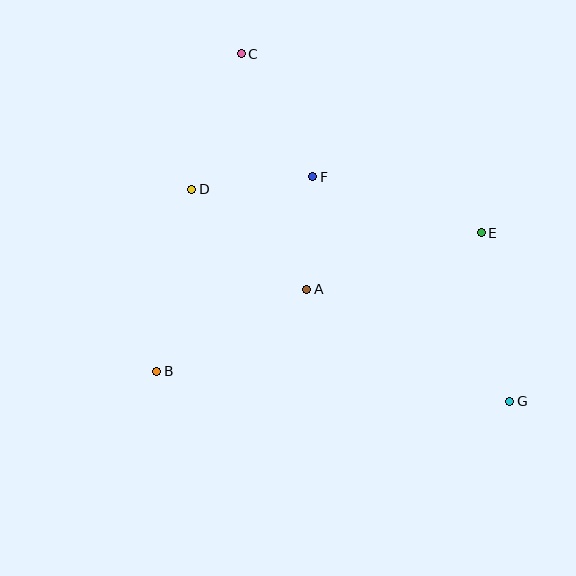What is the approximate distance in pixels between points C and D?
The distance between C and D is approximately 144 pixels.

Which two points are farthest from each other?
Points C and G are farthest from each other.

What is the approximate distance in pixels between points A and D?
The distance between A and D is approximately 153 pixels.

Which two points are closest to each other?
Points A and F are closest to each other.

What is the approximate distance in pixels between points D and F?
The distance between D and F is approximately 122 pixels.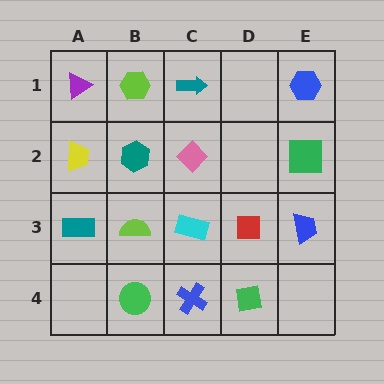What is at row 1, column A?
A purple triangle.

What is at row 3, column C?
A cyan rectangle.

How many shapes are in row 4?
3 shapes.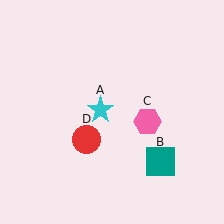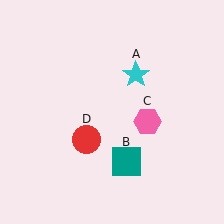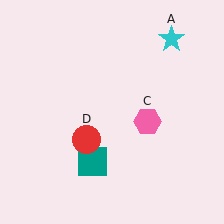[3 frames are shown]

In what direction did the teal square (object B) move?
The teal square (object B) moved left.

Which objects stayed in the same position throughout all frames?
Pink hexagon (object C) and red circle (object D) remained stationary.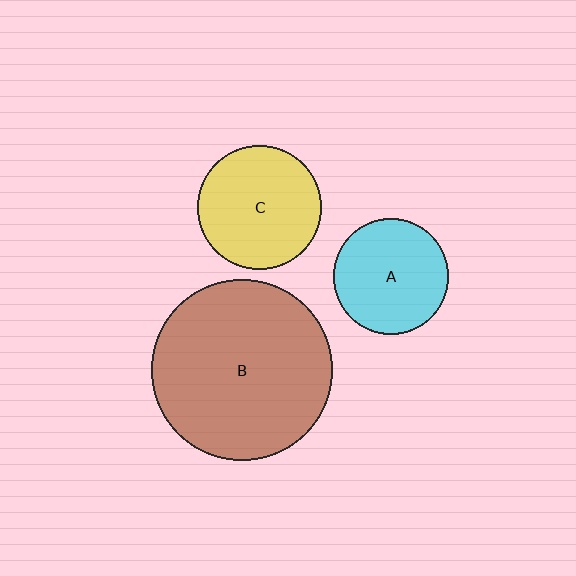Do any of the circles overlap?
No, none of the circles overlap.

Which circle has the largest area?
Circle B (brown).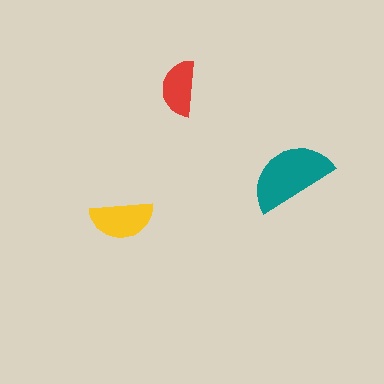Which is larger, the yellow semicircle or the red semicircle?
The yellow one.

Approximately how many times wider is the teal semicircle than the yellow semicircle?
About 1.5 times wider.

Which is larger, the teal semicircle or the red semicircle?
The teal one.